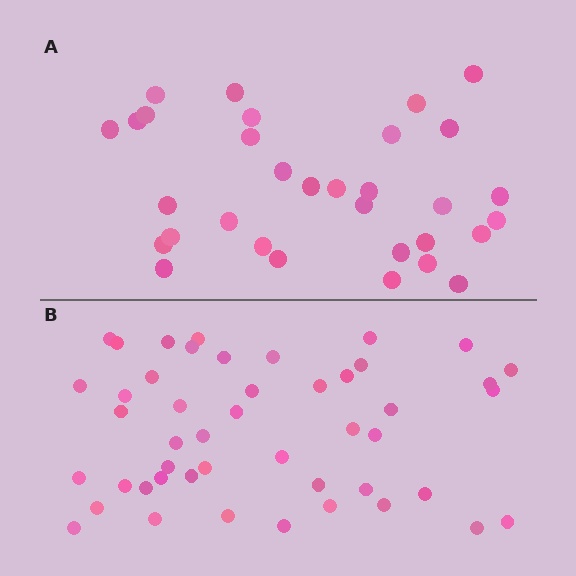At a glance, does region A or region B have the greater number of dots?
Region B (the bottom region) has more dots.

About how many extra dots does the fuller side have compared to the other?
Region B has approximately 15 more dots than region A.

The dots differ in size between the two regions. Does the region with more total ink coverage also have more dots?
No. Region A has more total ink coverage because its dots are larger, but region B actually contains more individual dots. Total area can be misleading — the number of items is what matters here.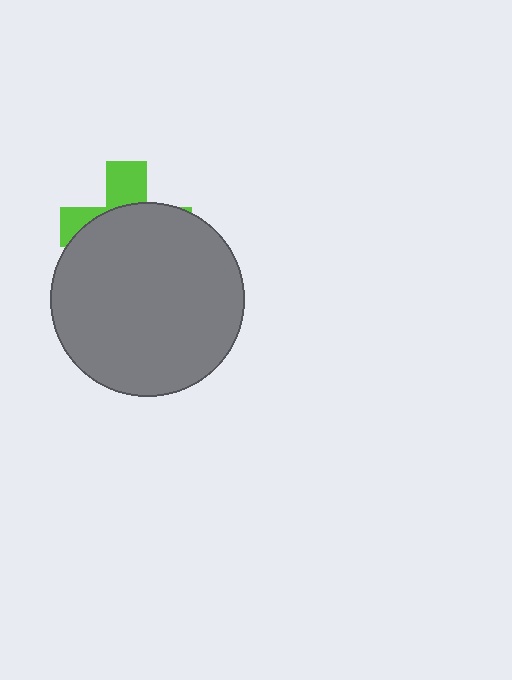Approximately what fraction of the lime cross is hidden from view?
Roughly 69% of the lime cross is hidden behind the gray circle.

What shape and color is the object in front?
The object in front is a gray circle.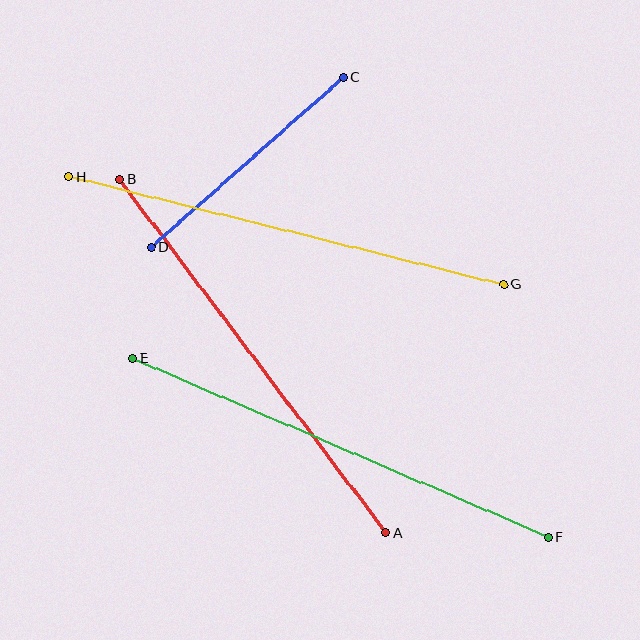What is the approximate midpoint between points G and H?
The midpoint is at approximately (286, 230) pixels.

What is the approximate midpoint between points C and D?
The midpoint is at approximately (247, 162) pixels.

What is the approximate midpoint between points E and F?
The midpoint is at approximately (340, 448) pixels.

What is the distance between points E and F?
The distance is approximately 453 pixels.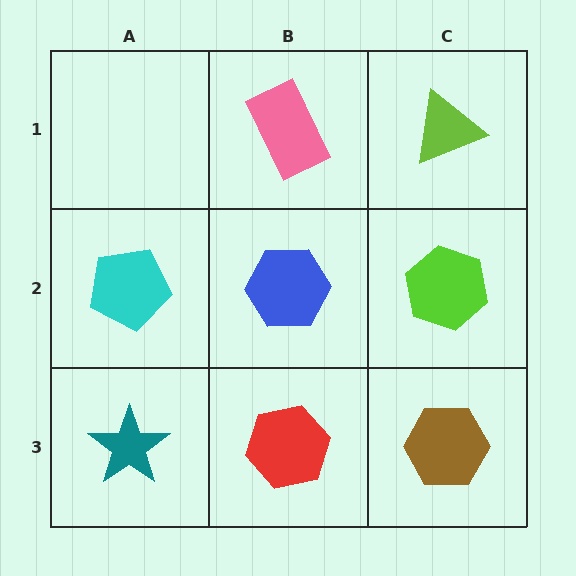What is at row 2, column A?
A cyan pentagon.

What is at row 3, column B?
A red hexagon.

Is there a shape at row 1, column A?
No, that cell is empty.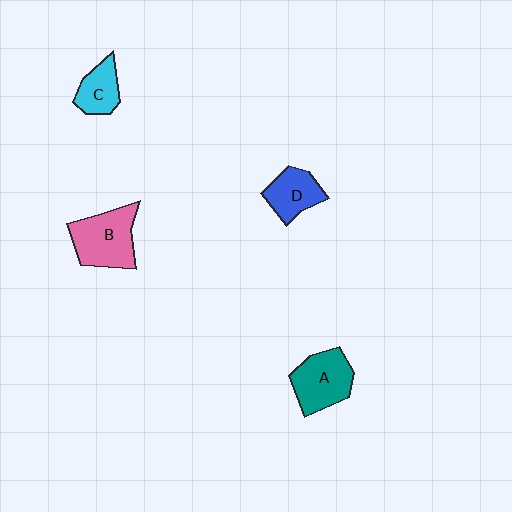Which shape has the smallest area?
Shape C (cyan).